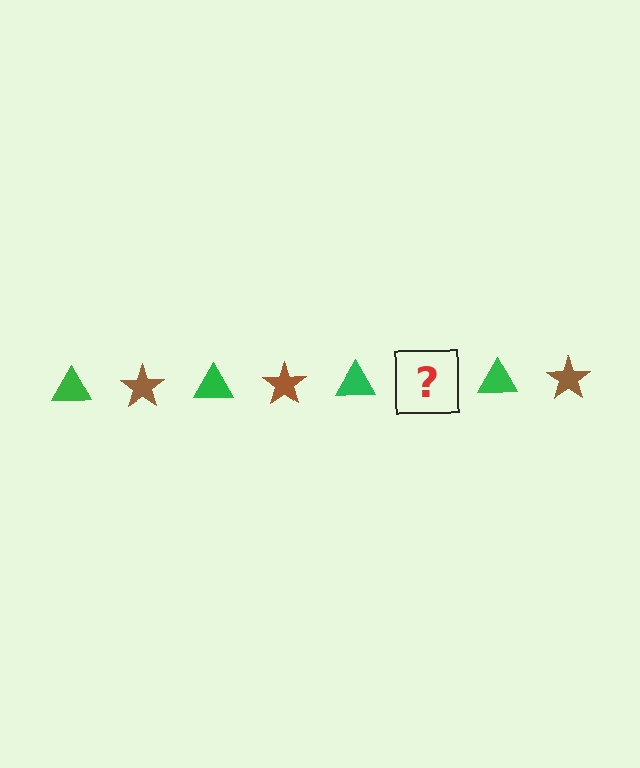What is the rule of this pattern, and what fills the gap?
The rule is that the pattern alternates between green triangle and brown star. The gap should be filled with a brown star.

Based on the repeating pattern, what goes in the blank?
The blank should be a brown star.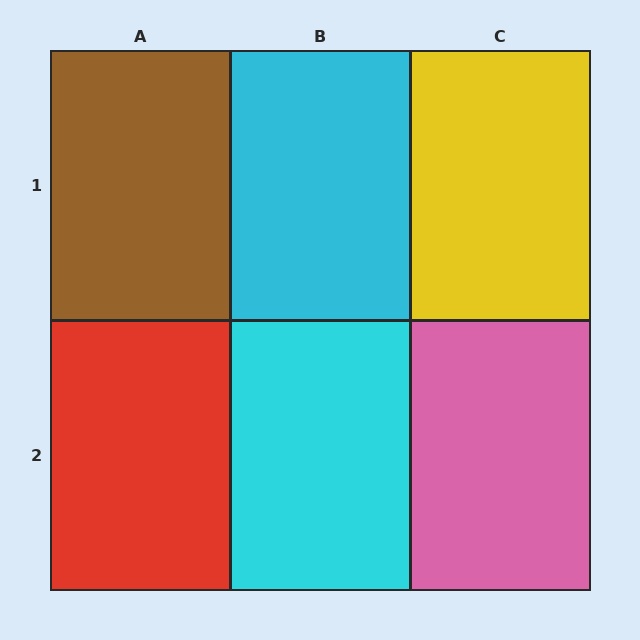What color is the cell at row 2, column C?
Pink.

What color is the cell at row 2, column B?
Cyan.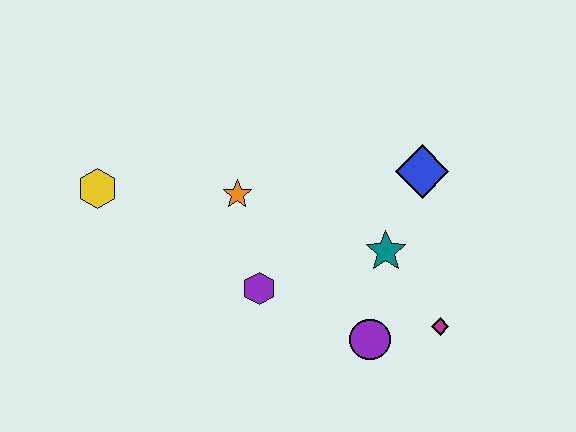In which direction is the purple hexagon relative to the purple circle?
The purple hexagon is to the left of the purple circle.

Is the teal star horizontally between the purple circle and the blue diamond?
Yes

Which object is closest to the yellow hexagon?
The orange star is closest to the yellow hexagon.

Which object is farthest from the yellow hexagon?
The magenta diamond is farthest from the yellow hexagon.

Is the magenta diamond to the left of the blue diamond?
No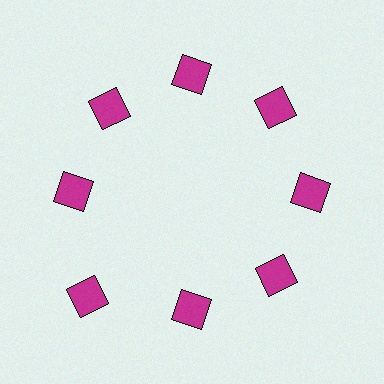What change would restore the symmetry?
The symmetry would be restored by moving it inward, back onto the ring so that all 8 squares sit at equal angles and equal distance from the center.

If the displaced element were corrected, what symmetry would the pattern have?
It would have 8-fold rotational symmetry — the pattern would map onto itself every 45 degrees.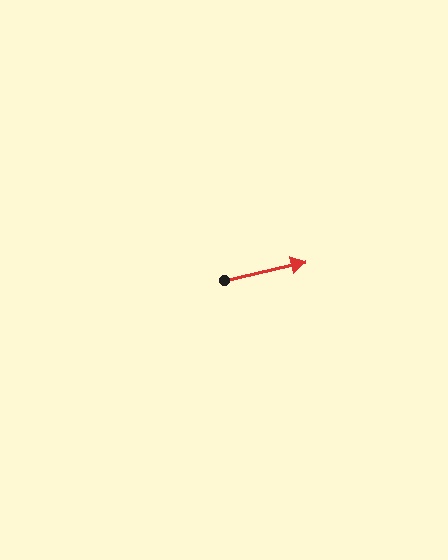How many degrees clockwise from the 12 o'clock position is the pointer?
Approximately 77 degrees.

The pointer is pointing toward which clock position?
Roughly 3 o'clock.